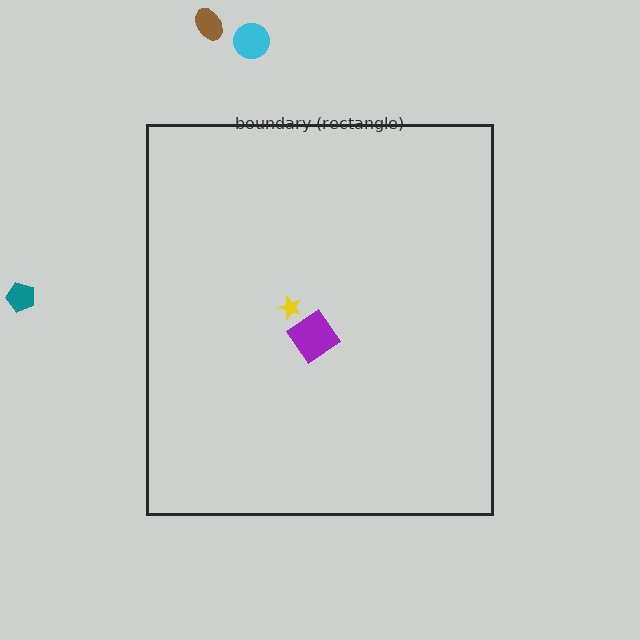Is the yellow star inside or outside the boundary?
Inside.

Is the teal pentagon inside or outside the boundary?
Outside.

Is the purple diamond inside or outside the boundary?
Inside.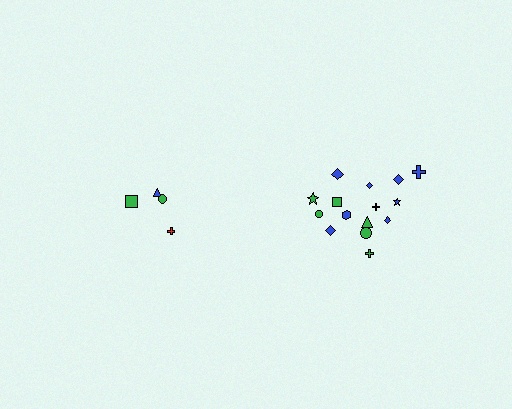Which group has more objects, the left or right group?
The right group.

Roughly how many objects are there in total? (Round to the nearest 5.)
Roughly 20 objects in total.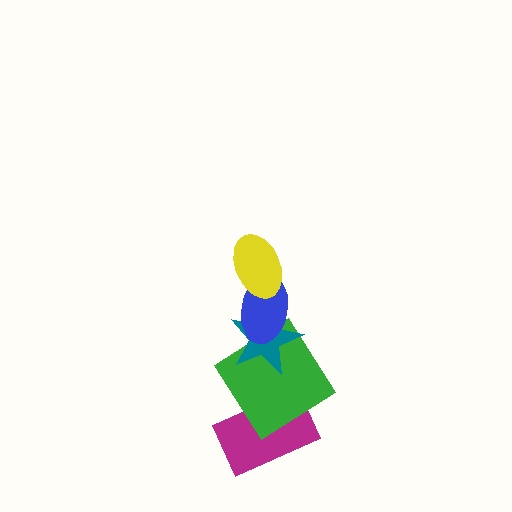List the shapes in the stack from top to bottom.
From top to bottom: the yellow ellipse, the blue ellipse, the teal star, the green diamond, the magenta rectangle.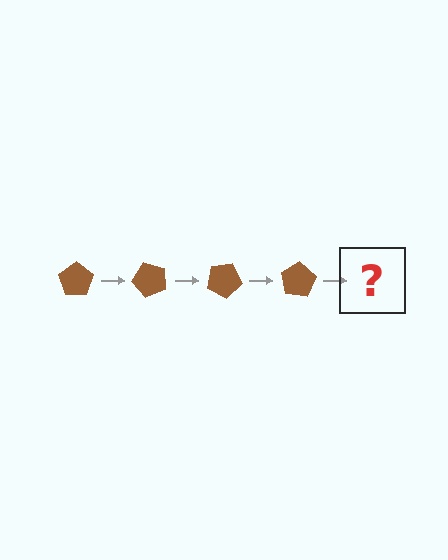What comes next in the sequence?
The next element should be a brown pentagon rotated 200 degrees.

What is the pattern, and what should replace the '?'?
The pattern is that the pentagon rotates 50 degrees each step. The '?' should be a brown pentagon rotated 200 degrees.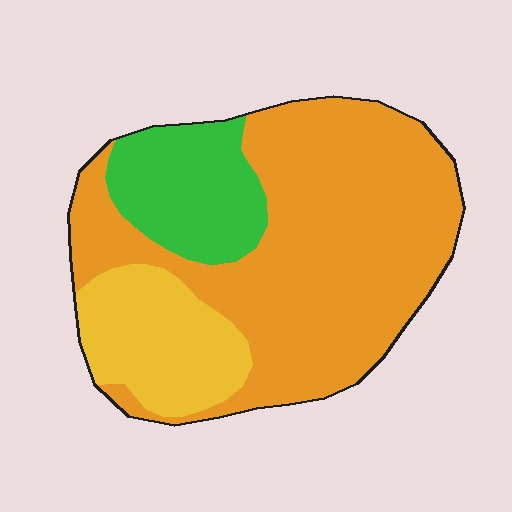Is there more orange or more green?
Orange.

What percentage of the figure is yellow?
Yellow covers 19% of the figure.